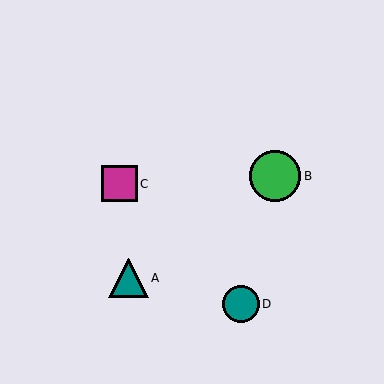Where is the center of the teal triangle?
The center of the teal triangle is at (128, 278).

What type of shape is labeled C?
Shape C is a magenta square.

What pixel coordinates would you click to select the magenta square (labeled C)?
Click at (119, 184) to select the magenta square C.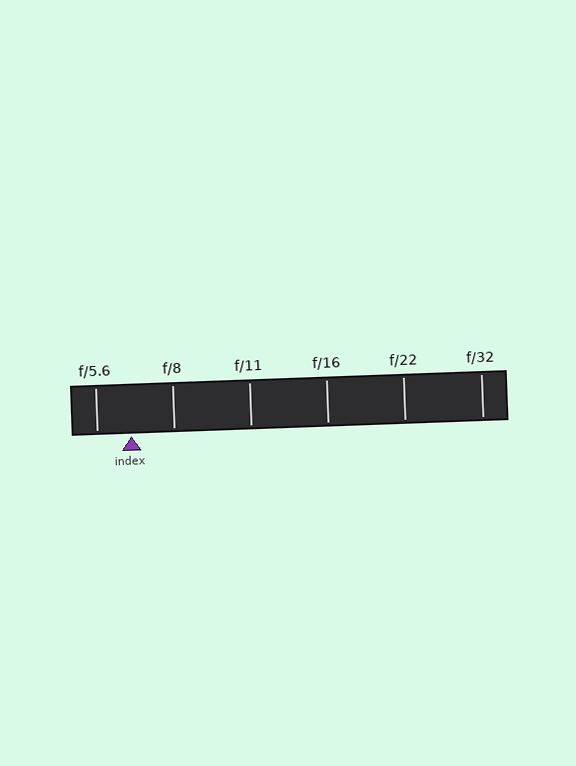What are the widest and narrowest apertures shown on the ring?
The widest aperture shown is f/5.6 and the narrowest is f/32.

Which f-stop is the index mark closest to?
The index mark is closest to f/5.6.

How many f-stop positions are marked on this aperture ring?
There are 6 f-stop positions marked.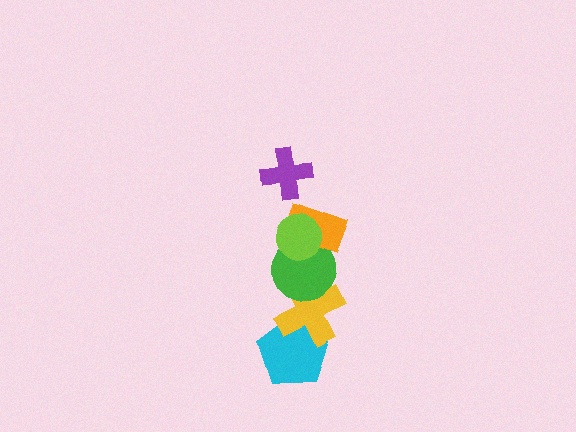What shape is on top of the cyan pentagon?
The yellow cross is on top of the cyan pentagon.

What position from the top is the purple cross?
The purple cross is 1st from the top.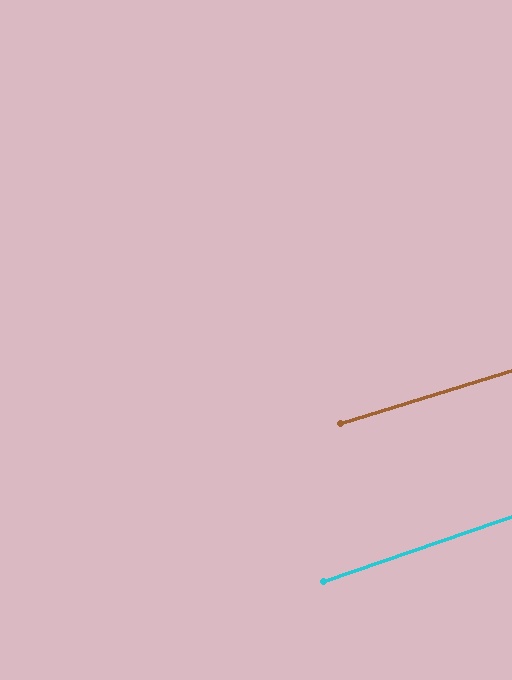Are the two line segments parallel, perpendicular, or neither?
Parallel — their directions differ by only 1.8°.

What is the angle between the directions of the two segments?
Approximately 2 degrees.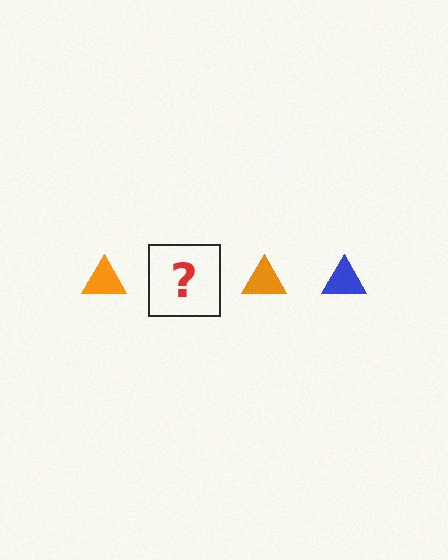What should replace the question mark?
The question mark should be replaced with a blue triangle.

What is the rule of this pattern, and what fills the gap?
The rule is that the pattern cycles through orange, blue triangles. The gap should be filled with a blue triangle.